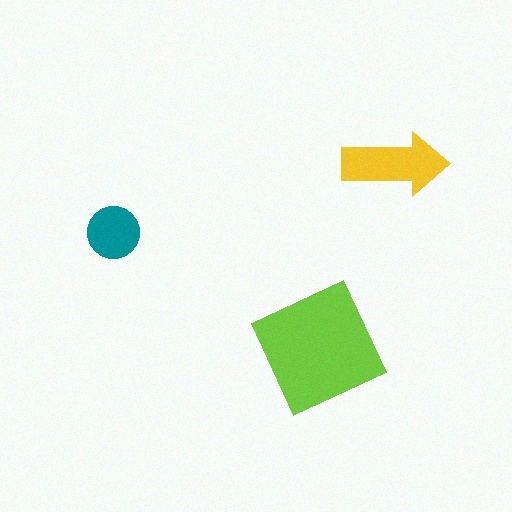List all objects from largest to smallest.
The lime square, the yellow arrow, the teal circle.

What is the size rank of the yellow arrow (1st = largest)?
2nd.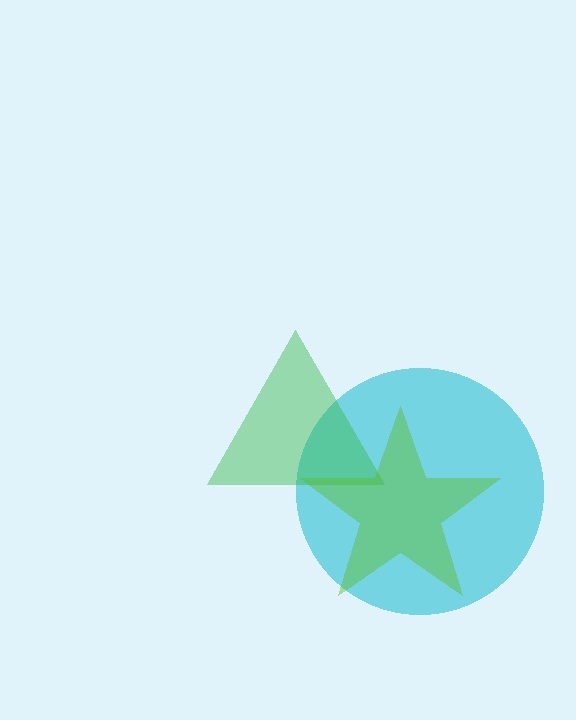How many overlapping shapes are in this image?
There are 3 overlapping shapes in the image.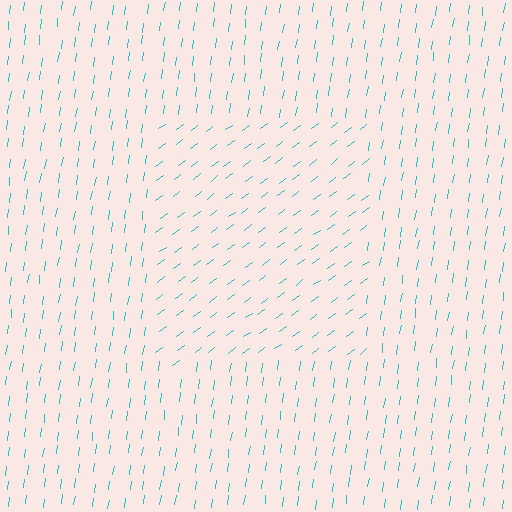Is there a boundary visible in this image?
Yes, there is a texture boundary formed by a change in line orientation.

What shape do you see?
I see a rectangle.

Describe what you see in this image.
The image is filled with small cyan line segments. A rectangle region in the image has lines oriented differently from the surrounding lines, creating a visible texture boundary.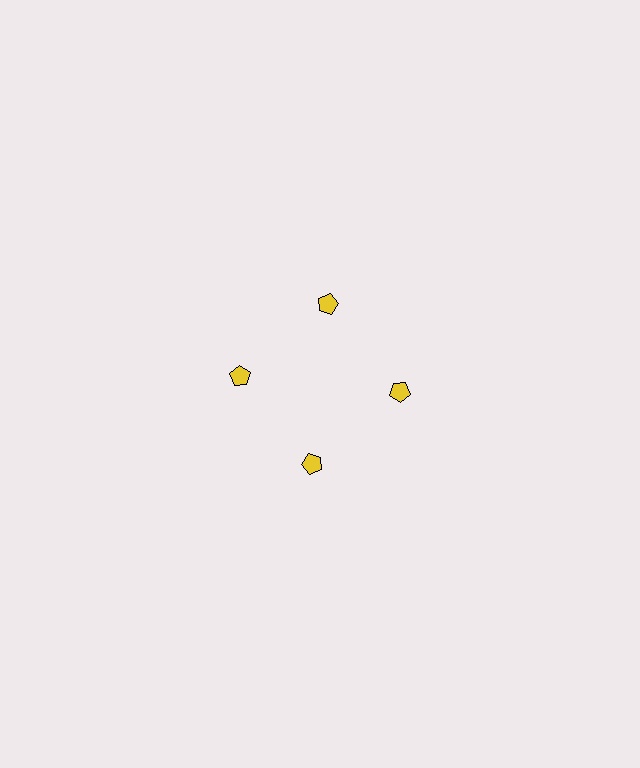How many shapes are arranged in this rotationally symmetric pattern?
There are 4 shapes, arranged in 4 groups of 1.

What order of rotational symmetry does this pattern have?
This pattern has 4-fold rotational symmetry.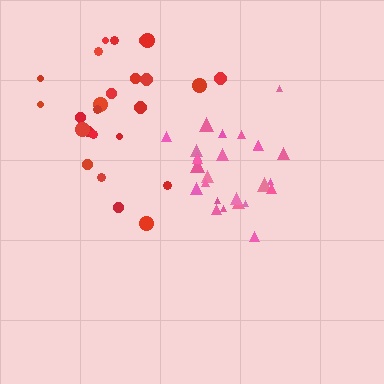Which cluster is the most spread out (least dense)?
Red.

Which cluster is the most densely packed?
Pink.